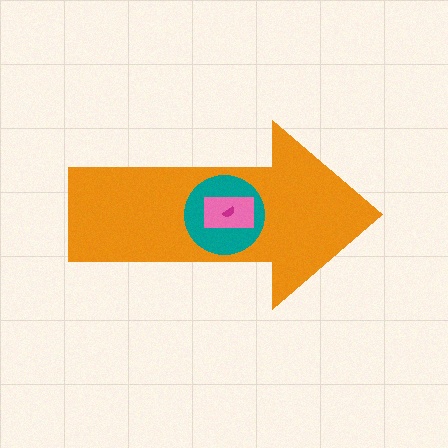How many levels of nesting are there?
4.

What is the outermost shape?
The orange arrow.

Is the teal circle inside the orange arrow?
Yes.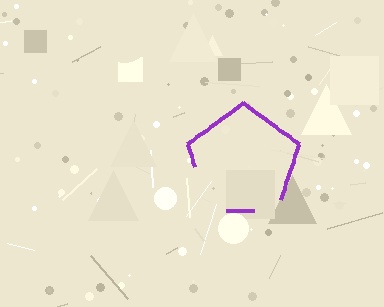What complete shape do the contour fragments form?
The contour fragments form a pentagon.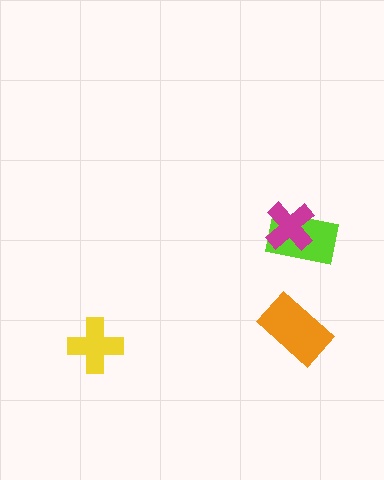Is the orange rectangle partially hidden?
No, no other shape covers it.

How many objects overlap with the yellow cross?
0 objects overlap with the yellow cross.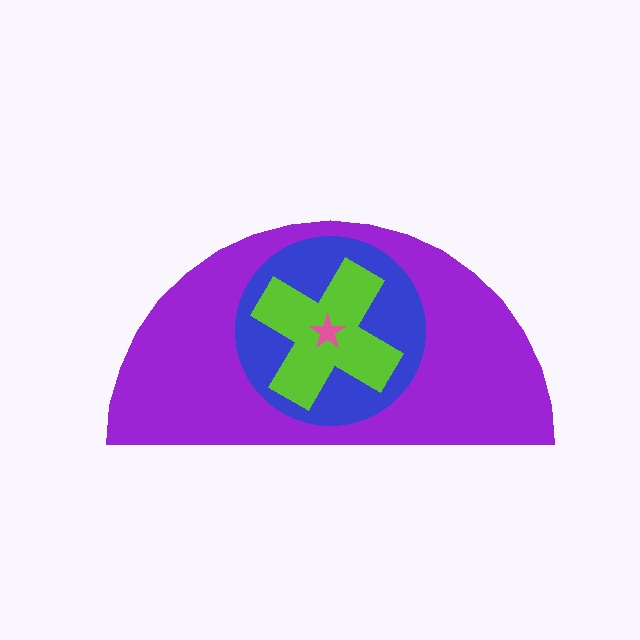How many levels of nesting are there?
4.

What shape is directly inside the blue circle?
The lime cross.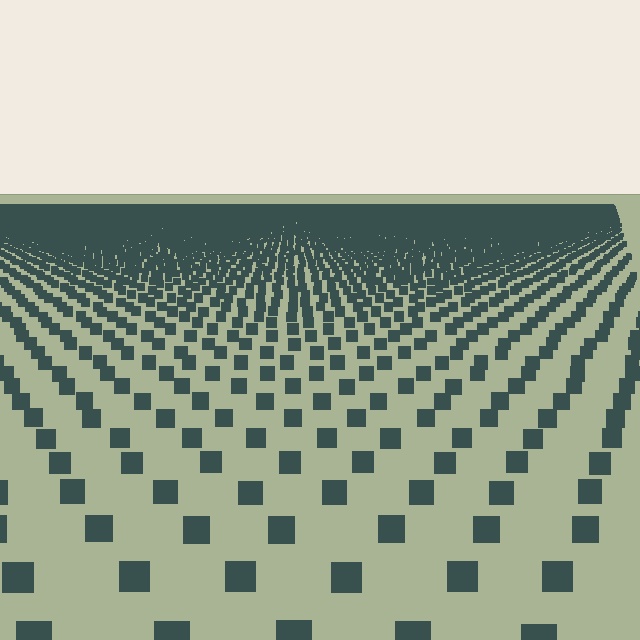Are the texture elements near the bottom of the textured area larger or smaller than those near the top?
Larger. Near the bottom, elements are closer to the viewer and appear at a bigger on-screen size.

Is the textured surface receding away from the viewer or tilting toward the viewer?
The surface is receding away from the viewer. Texture elements get smaller and denser toward the top.